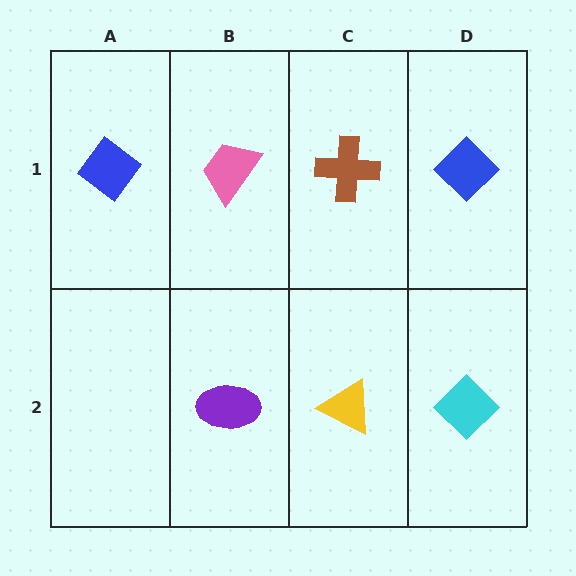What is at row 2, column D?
A cyan diamond.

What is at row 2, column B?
A purple ellipse.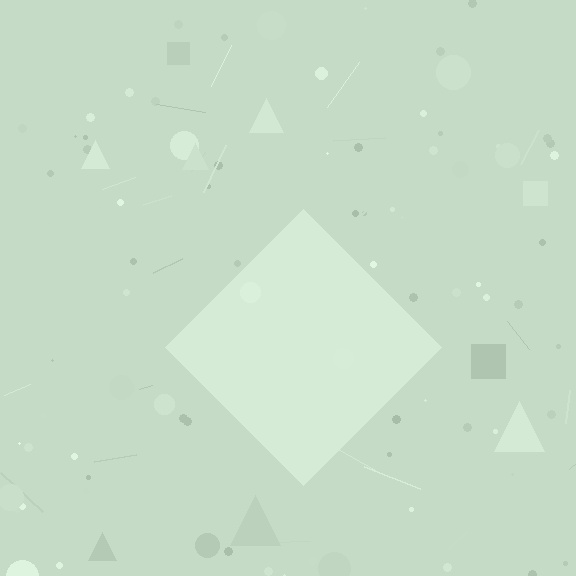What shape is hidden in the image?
A diamond is hidden in the image.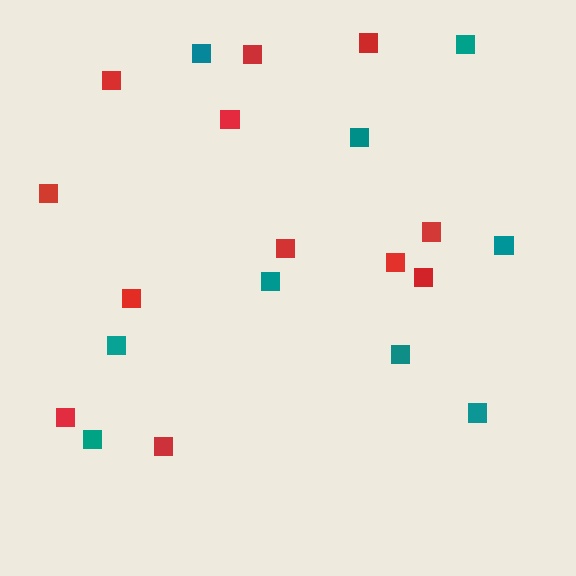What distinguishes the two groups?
There are 2 groups: one group of teal squares (9) and one group of red squares (12).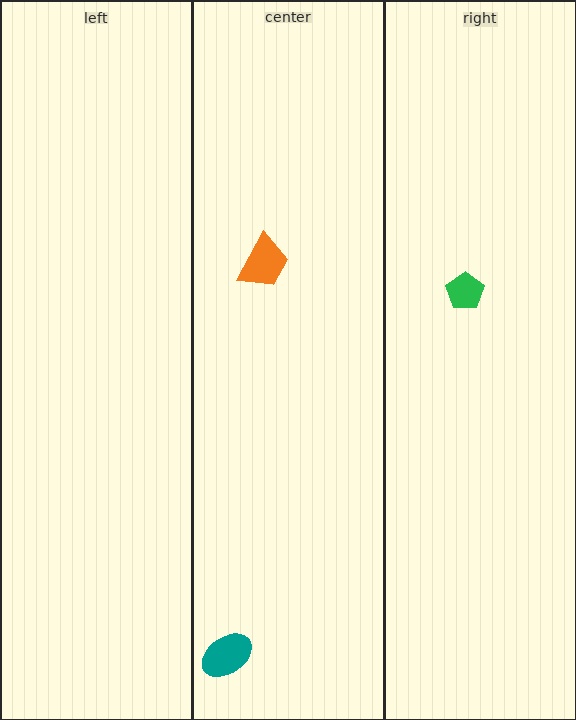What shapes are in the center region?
The orange trapezoid, the teal ellipse.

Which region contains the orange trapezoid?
The center region.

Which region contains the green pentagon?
The right region.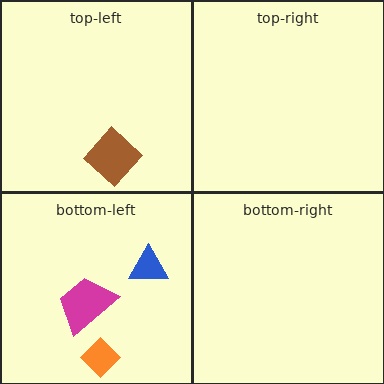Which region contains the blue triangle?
The bottom-left region.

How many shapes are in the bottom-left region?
3.